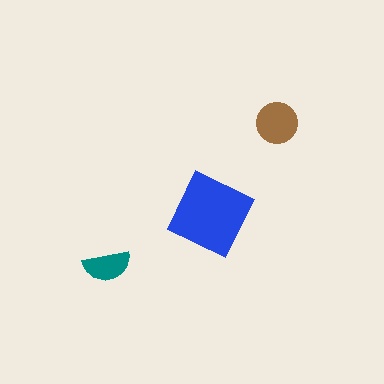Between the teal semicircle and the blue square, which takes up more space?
The blue square.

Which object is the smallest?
The teal semicircle.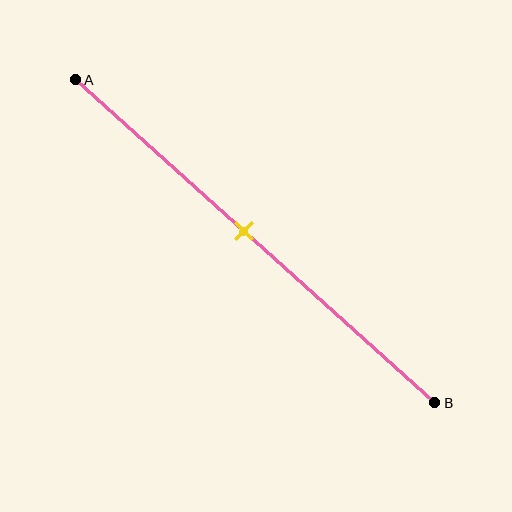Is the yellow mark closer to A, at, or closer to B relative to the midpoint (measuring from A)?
The yellow mark is closer to point A than the midpoint of segment AB.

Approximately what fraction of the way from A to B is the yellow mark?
The yellow mark is approximately 45% of the way from A to B.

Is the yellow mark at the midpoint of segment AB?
No, the mark is at about 45% from A, not at the 50% midpoint.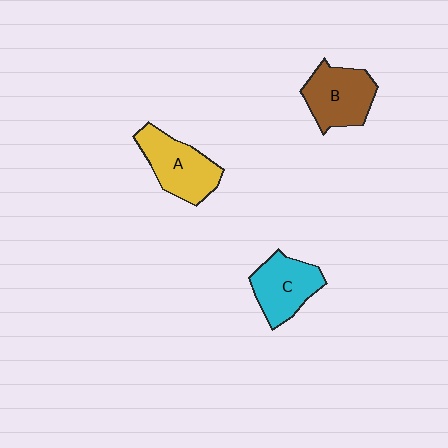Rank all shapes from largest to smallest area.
From largest to smallest: A (yellow), B (brown), C (cyan).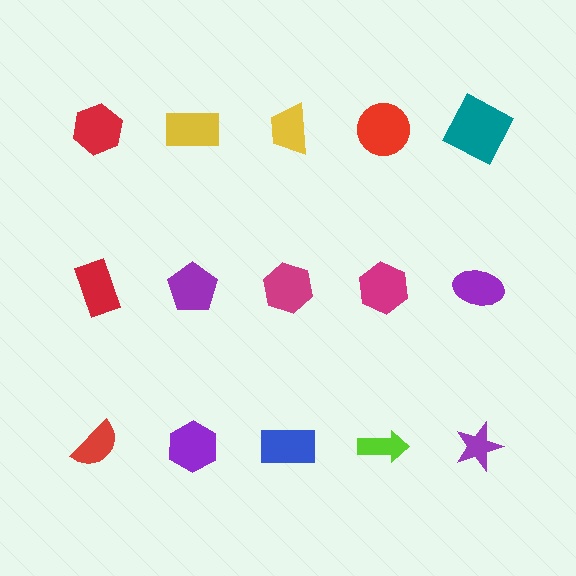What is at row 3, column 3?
A blue rectangle.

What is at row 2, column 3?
A magenta hexagon.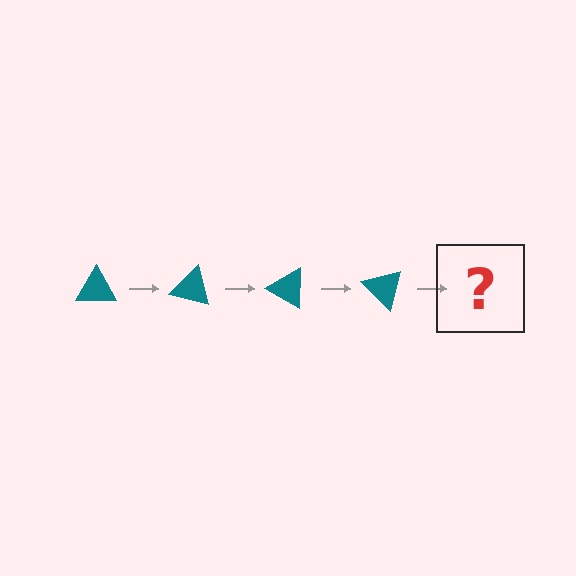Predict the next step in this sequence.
The next step is a teal triangle rotated 60 degrees.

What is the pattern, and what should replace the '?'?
The pattern is that the triangle rotates 15 degrees each step. The '?' should be a teal triangle rotated 60 degrees.